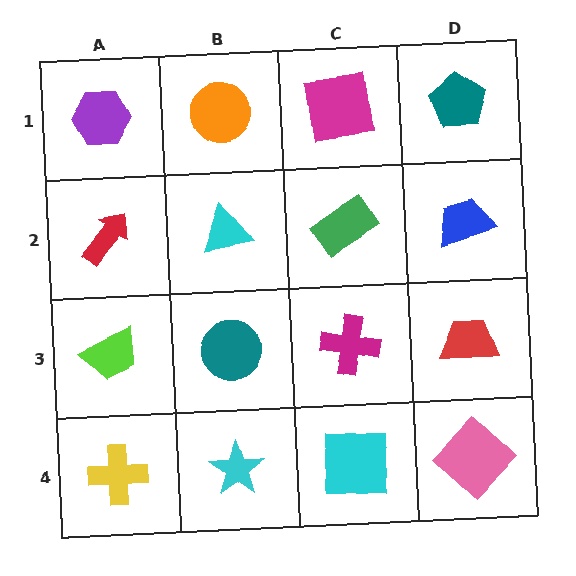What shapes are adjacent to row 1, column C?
A green rectangle (row 2, column C), an orange circle (row 1, column B), a teal pentagon (row 1, column D).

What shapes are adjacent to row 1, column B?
A cyan triangle (row 2, column B), a purple hexagon (row 1, column A), a magenta square (row 1, column C).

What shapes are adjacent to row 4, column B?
A teal circle (row 3, column B), a yellow cross (row 4, column A), a cyan square (row 4, column C).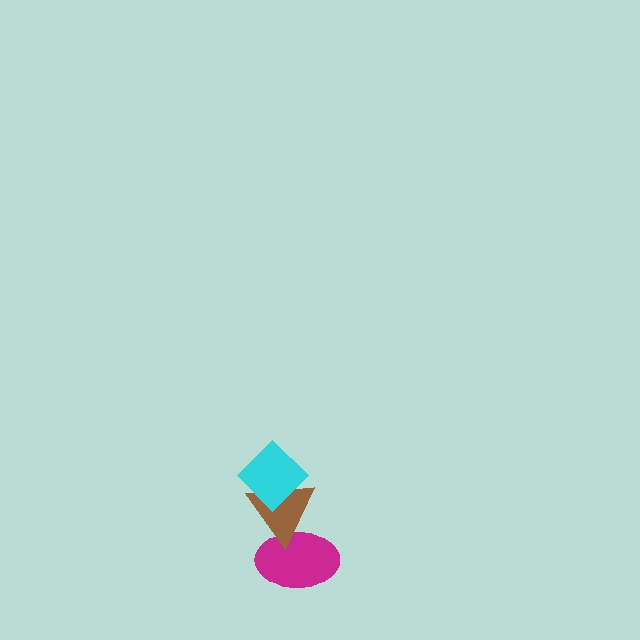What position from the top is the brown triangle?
The brown triangle is 2nd from the top.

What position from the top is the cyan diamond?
The cyan diamond is 1st from the top.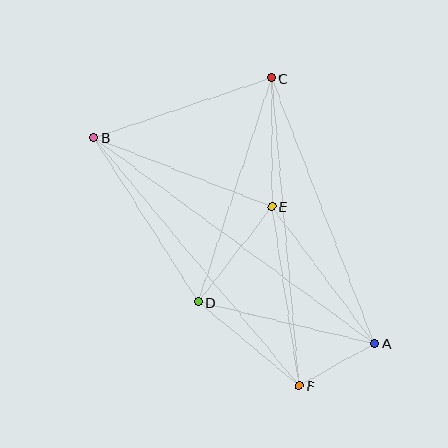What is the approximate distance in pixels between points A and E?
The distance between A and E is approximately 171 pixels.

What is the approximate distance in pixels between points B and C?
The distance between B and C is approximately 187 pixels.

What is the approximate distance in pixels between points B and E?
The distance between B and E is approximately 191 pixels.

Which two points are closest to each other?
Points A and F are closest to each other.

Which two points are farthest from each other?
Points A and B are farthest from each other.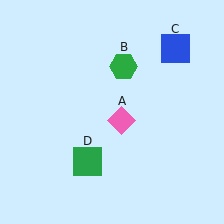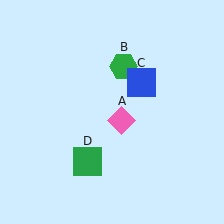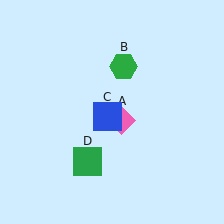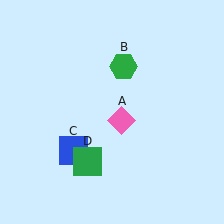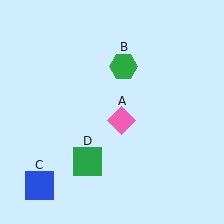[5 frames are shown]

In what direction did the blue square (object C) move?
The blue square (object C) moved down and to the left.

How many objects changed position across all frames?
1 object changed position: blue square (object C).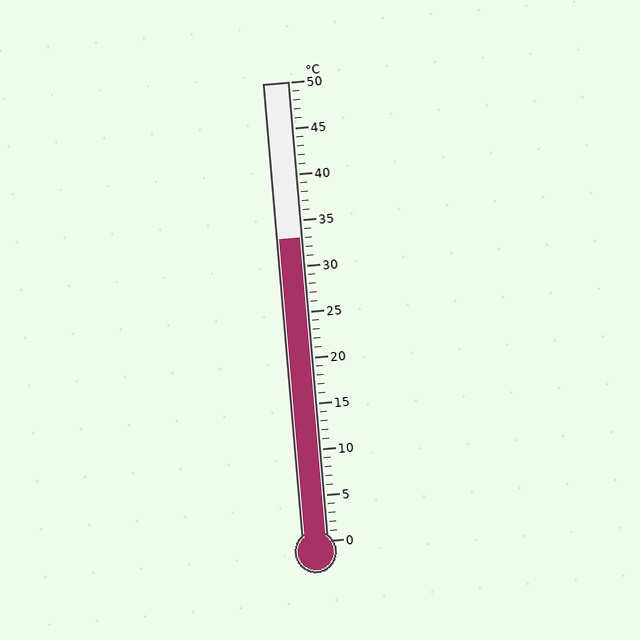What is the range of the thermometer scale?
The thermometer scale ranges from 0°C to 50°C.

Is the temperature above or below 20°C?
The temperature is above 20°C.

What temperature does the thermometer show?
The thermometer shows approximately 33°C.